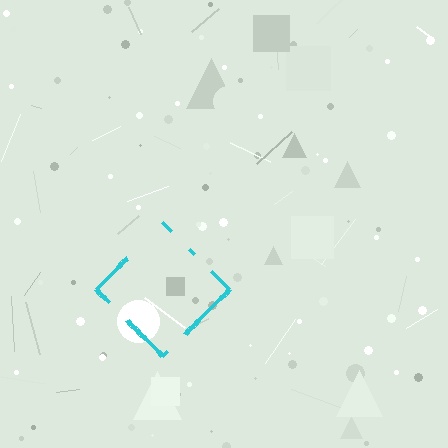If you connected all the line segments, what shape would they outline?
They would outline a diamond.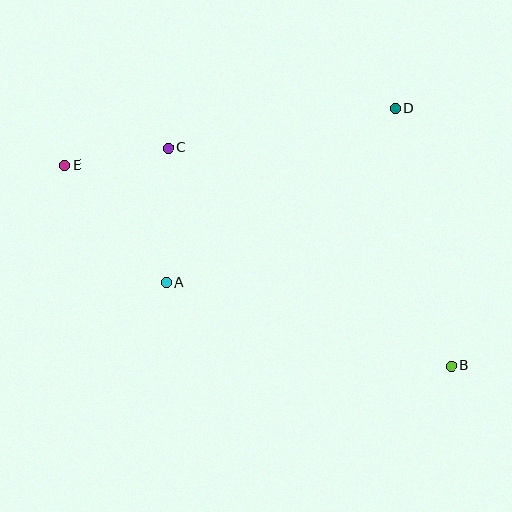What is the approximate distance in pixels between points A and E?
The distance between A and E is approximately 155 pixels.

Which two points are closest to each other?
Points C and E are closest to each other.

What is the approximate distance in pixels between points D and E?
The distance between D and E is approximately 336 pixels.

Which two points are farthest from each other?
Points B and E are farthest from each other.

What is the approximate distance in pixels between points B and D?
The distance between B and D is approximately 263 pixels.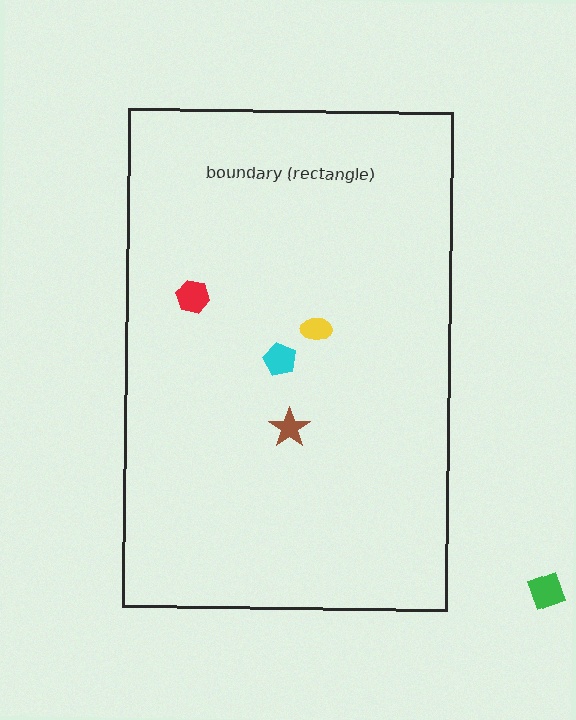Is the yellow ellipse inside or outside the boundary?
Inside.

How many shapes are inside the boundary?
4 inside, 1 outside.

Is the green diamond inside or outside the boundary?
Outside.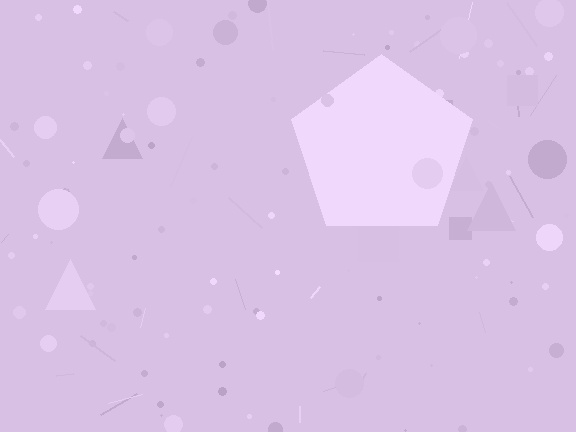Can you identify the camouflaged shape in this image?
The camouflaged shape is a pentagon.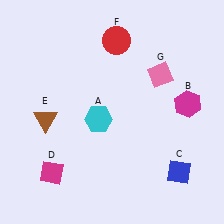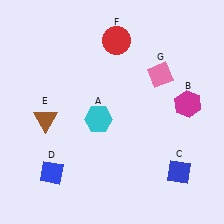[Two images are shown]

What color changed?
The diamond (D) changed from magenta in Image 1 to blue in Image 2.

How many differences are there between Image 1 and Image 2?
There is 1 difference between the two images.